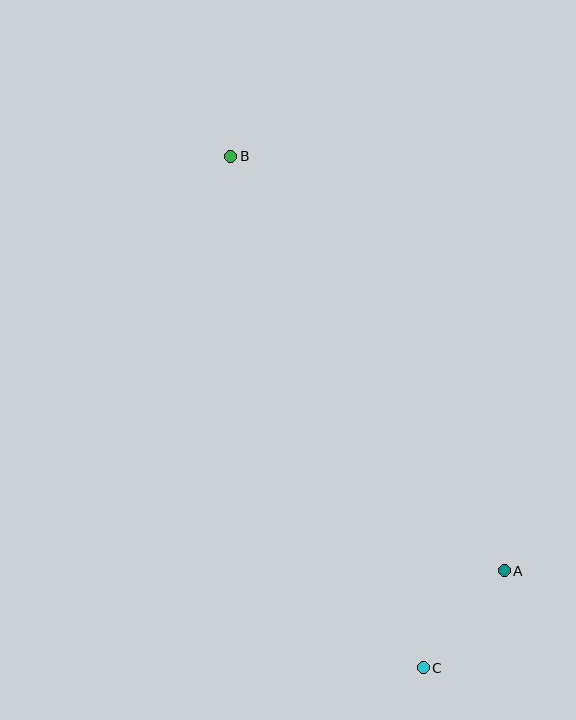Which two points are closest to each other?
Points A and C are closest to each other.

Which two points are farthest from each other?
Points B and C are farthest from each other.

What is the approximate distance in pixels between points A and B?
The distance between A and B is approximately 497 pixels.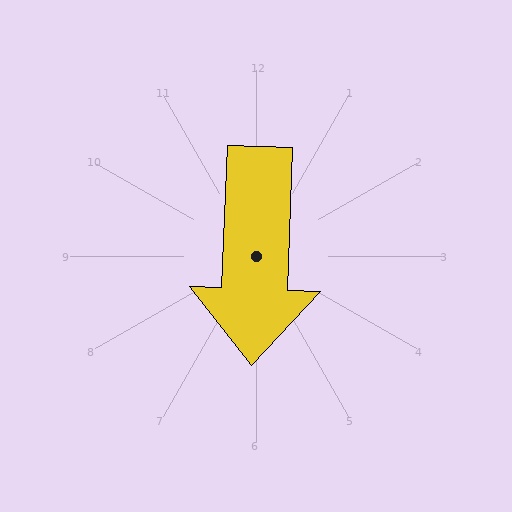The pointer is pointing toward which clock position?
Roughly 6 o'clock.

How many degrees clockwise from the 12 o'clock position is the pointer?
Approximately 182 degrees.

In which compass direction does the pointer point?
South.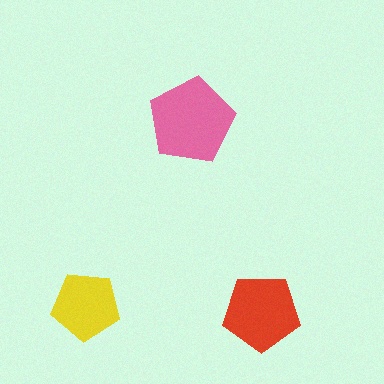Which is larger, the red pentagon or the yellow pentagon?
The red one.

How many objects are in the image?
There are 3 objects in the image.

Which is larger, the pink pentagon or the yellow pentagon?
The pink one.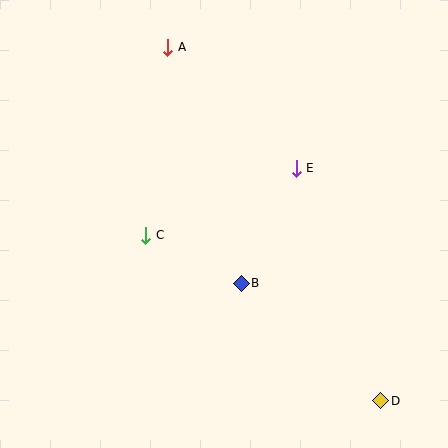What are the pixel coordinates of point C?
Point C is at (146, 235).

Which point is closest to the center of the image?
Point B at (241, 283) is closest to the center.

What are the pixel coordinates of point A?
Point A is at (168, 47).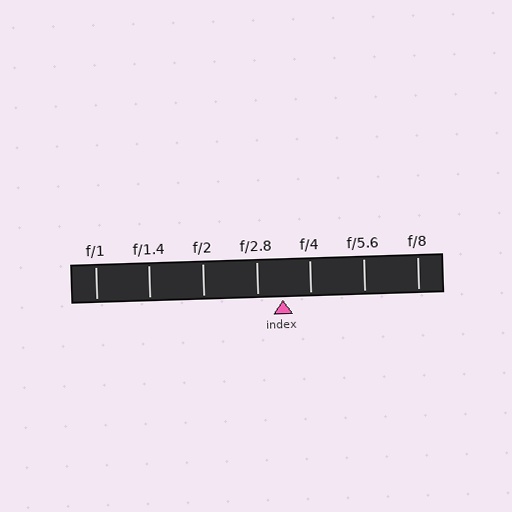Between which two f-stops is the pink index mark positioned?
The index mark is between f/2.8 and f/4.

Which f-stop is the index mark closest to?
The index mark is closest to f/2.8.